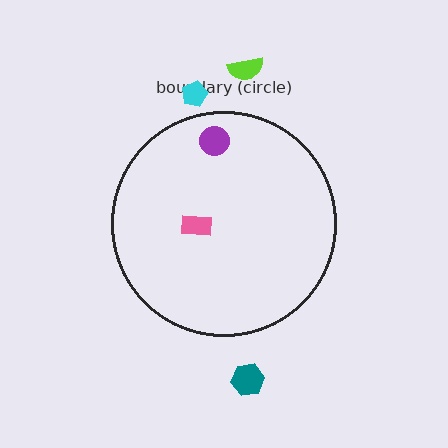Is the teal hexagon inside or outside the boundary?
Outside.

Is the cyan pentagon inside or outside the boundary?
Outside.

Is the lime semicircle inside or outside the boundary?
Outside.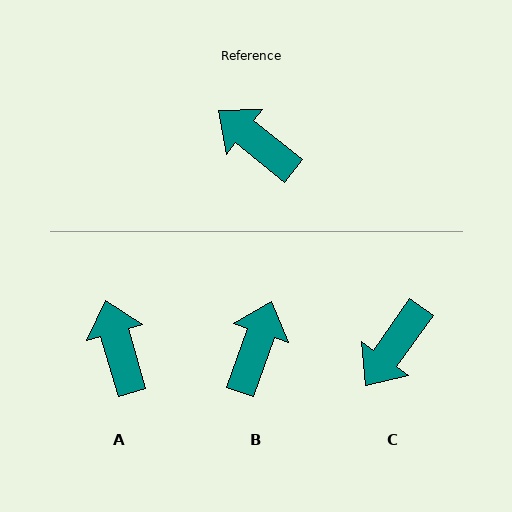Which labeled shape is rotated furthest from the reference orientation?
C, about 93 degrees away.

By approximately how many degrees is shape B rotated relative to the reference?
Approximately 70 degrees clockwise.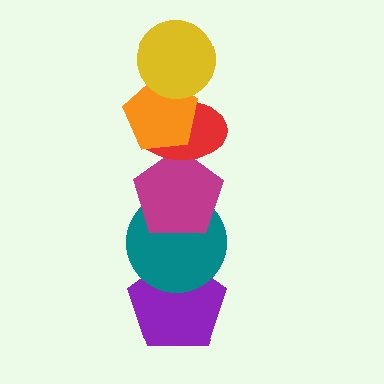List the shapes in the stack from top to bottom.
From top to bottom: the yellow circle, the orange pentagon, the red ellipse, the magenta pentagon, the teal circle, the purple pentagon.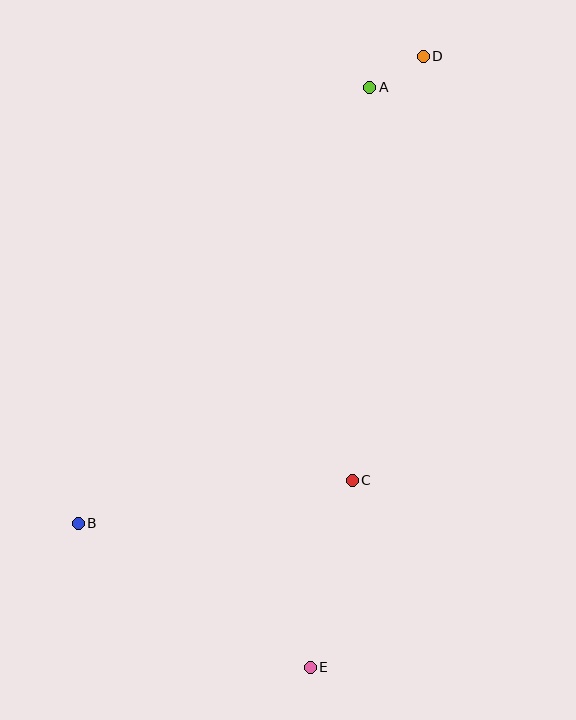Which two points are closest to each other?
Points A and D are closest to each other.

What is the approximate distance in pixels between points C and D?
The distance between C and D is approximately 430 pixels.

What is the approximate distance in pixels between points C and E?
The distance between C and E is approximately 192 pixels.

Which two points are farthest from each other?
Points D and E are farthest from each other.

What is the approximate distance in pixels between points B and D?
The distance between B and D is approximately 581 pixels.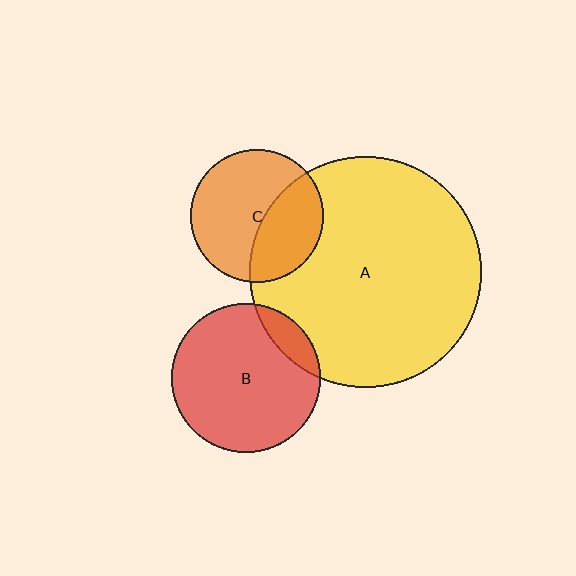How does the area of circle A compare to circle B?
Approximately 2.4 times.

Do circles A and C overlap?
Yes.